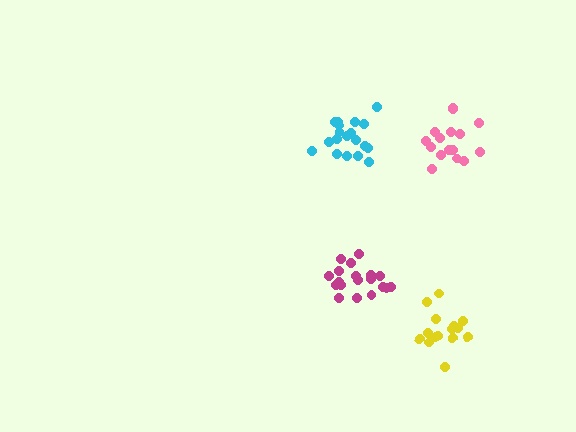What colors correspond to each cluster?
The clusters are colored: magenta, yellow, pink, cyan.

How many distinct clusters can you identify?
There are 4 distinct clusters.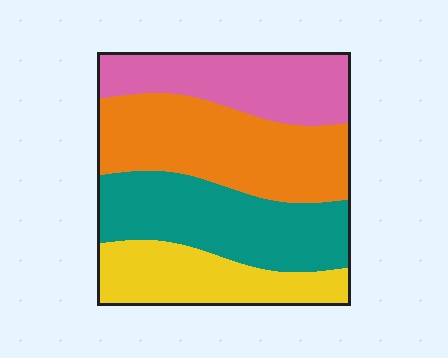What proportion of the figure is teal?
Teal takes up about one quarter (1/4) of the figure.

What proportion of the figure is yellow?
Yellow covers 19% of the figure.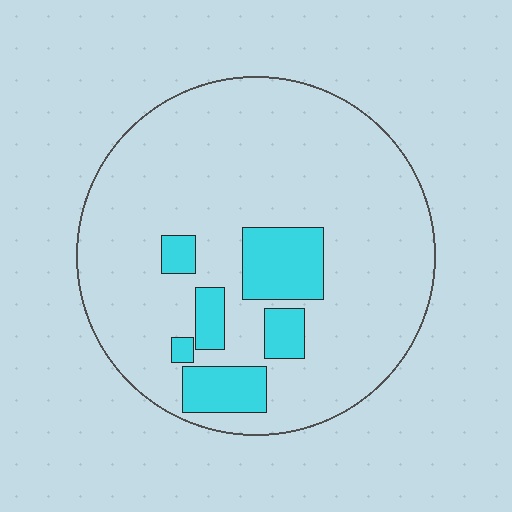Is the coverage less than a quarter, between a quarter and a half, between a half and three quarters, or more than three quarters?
Less than a quarter.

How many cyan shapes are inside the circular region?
6.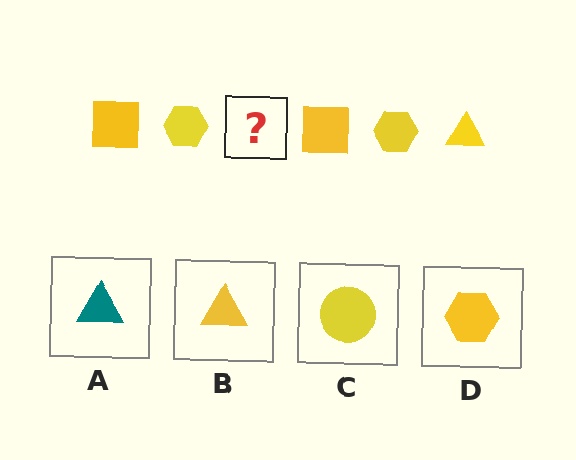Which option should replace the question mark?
Option B.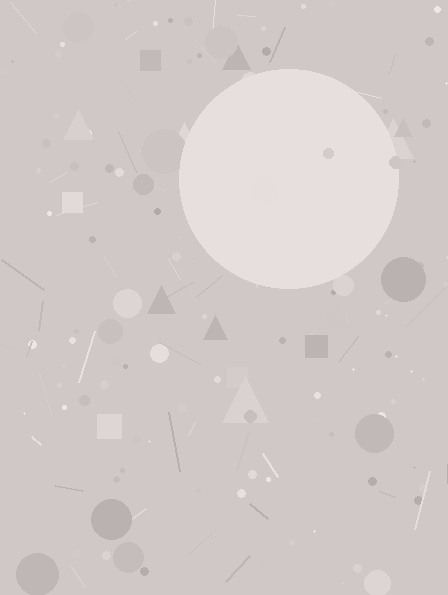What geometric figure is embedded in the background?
A circle is embedded in the background.